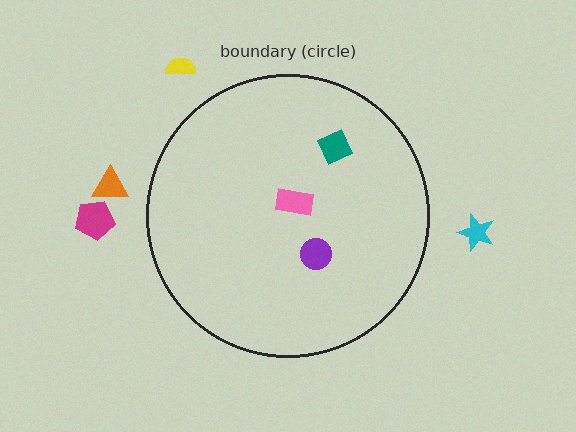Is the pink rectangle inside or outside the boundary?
Inside.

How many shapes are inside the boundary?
3 inside, 4 outside.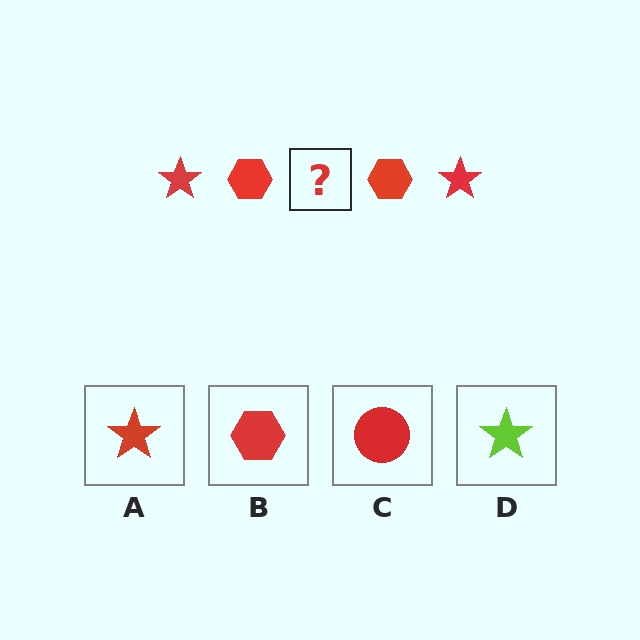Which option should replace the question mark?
Option A.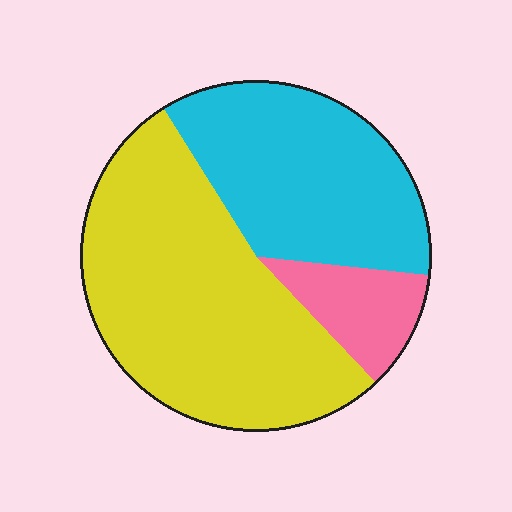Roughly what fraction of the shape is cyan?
Cyan covers roughly 35% of the shape.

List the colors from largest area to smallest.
From largest to smallest: yellow, cyan, pink.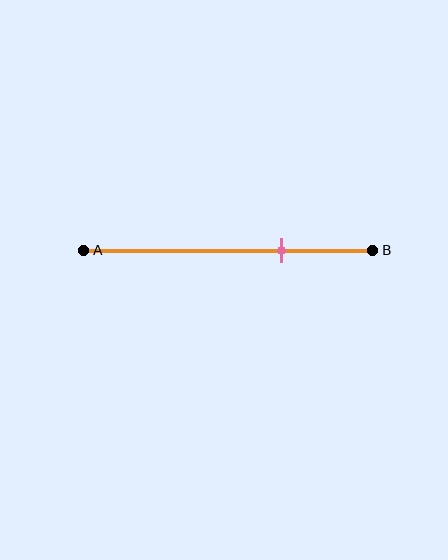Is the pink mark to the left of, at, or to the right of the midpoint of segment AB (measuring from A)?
The pink mark is to the right of the midpoint of segment AB.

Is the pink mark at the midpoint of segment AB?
No, the mark is at about 70% from A, not at the 50% midpoint.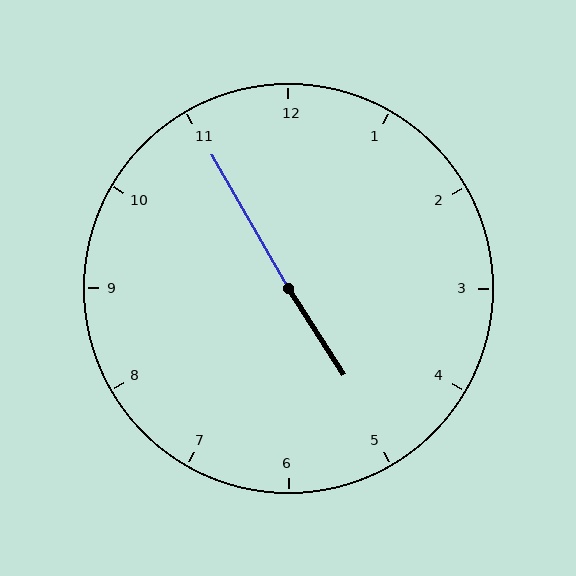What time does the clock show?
4:55.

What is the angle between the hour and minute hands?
Approximately 178 degrees.